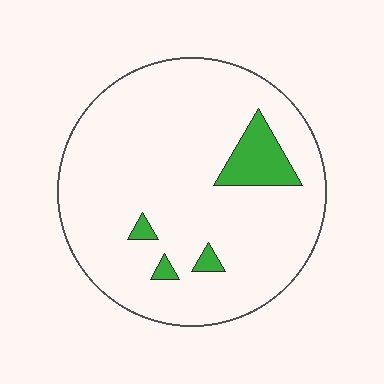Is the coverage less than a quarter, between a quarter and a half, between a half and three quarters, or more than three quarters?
Less than a quarter.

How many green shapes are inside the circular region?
4.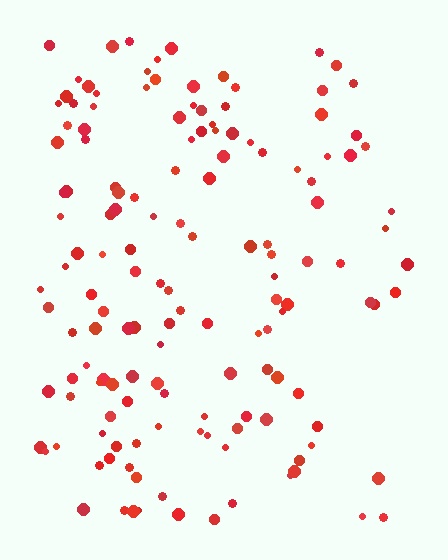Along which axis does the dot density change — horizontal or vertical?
Horizontal.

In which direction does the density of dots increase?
From right to left, with the left side densest.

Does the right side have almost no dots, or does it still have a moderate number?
Still a moderate number, just noticeably fewer than the left.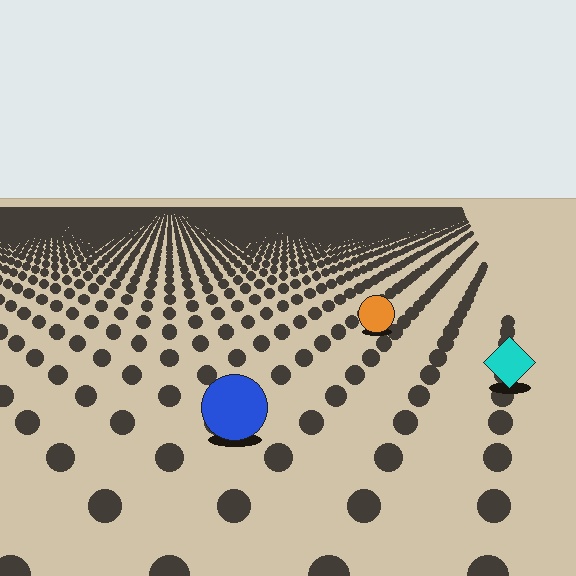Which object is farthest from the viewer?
The orange circle is farthest from the viewer. It appears smaller and the ground texture around it is denser.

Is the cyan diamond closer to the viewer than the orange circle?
Yes. The cyan diamond is closer — you can tell from the texture gradient: the ground texture is coarser near it.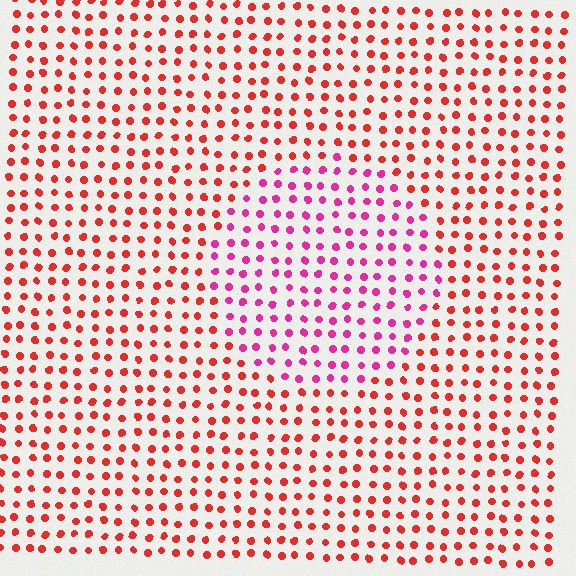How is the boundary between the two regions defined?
The boundary is defined purely by a slight shift in hue (about 38 degrees). Spacing, size, and orientation are identical on both sides.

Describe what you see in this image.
The image is filled with small red elements in a uniform arrangement. A circle-shaped region is visible where the elements are tinted to a slightly different hue, forming a subtle color boundary.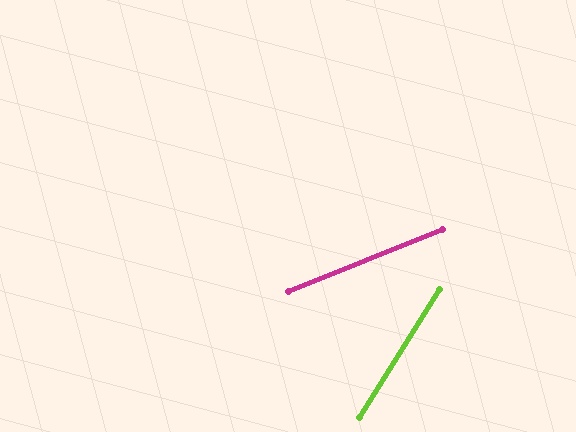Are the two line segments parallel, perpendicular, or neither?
Neither parallel nor perpendicular — they differ by about 36°.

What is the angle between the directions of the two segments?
Approximately 36 degrees.